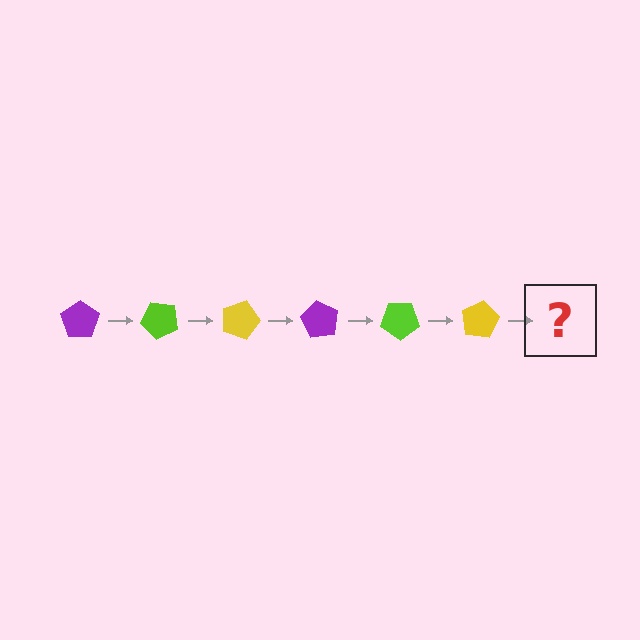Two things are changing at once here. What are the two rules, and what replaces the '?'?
The two rules are that it rotates 45 degrees each step and the color cycles through purple, lime, and yellow. The '?' should be a purple pentagon, rotated 270 degrees from the start.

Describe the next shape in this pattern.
It should be a purple pentagon, rotated 270 degrees from the start.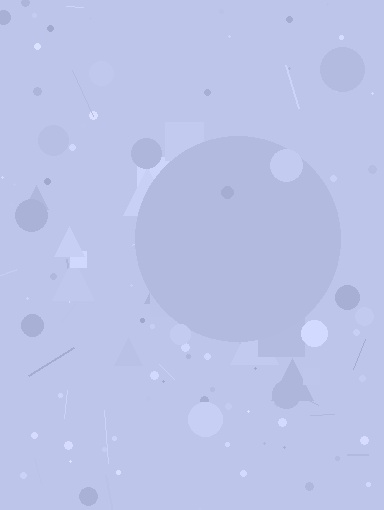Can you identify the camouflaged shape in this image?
The camouflaged shape is a circle.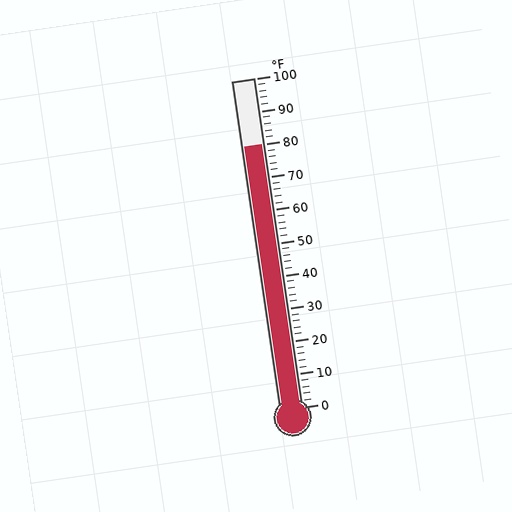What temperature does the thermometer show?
The thermometer shows approximately 80°F.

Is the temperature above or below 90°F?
The temperature is below 90°F.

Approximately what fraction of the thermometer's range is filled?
The thermometer is filled to approximately 80% of its range.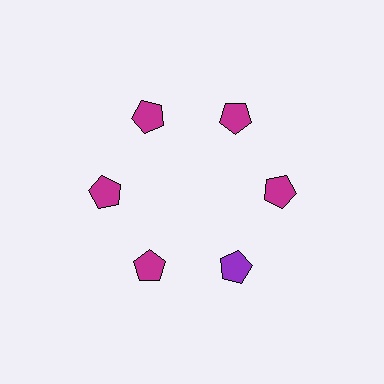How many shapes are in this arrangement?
There are 6 shapes arranged in a ring pattern.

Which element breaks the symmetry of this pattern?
The purple pentagon at roughly the 5 o'clock position breaks the symmetry. All other shapes are magenta pentagons.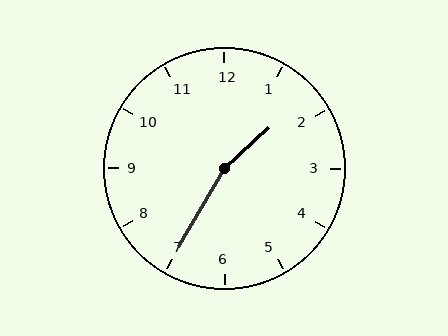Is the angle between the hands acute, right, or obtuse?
It is obtuse.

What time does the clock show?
1:35.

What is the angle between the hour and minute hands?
Approximately 162 degrees.